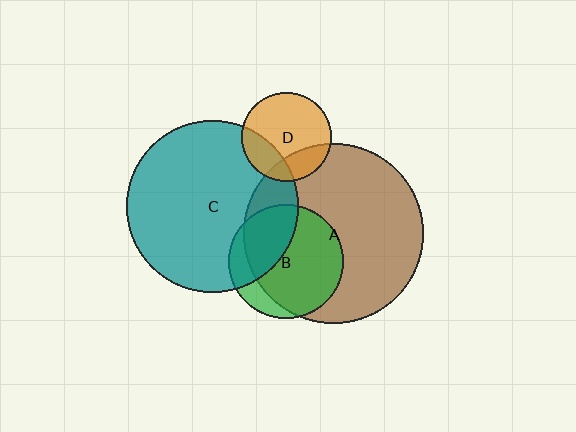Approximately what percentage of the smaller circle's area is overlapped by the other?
Approximately 25%.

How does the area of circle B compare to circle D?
Approximately 1.6 times.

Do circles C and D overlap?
Yes.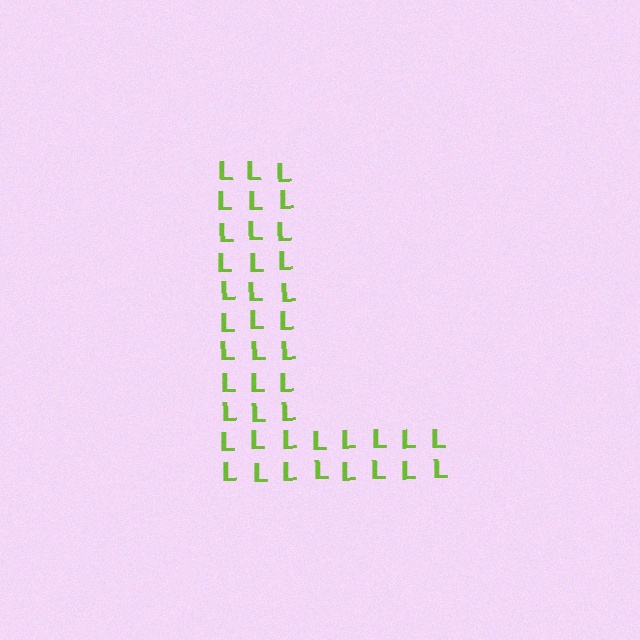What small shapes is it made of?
It is made of small letter L's.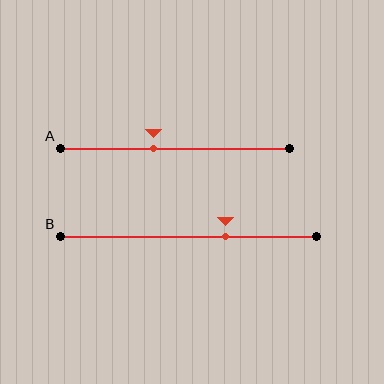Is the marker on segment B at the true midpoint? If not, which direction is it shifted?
No, the marker on segment B is shifted to the right by about 15% of the segment length.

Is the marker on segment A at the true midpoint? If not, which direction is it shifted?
No, the marker on segment A is shifted to the left by about 9% of the segment length.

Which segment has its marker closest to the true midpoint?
Segment A has its marker closest to the true midpoint.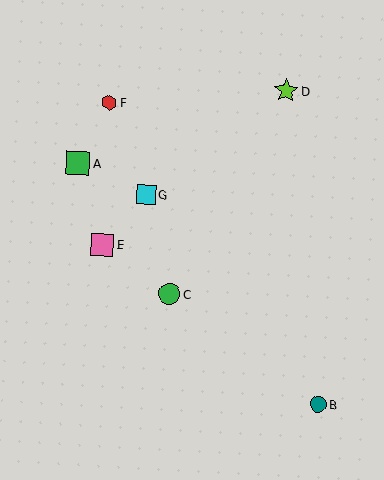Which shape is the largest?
The lime star (labeled D) is the largest.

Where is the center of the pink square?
The center of the pink square is at (103, 245).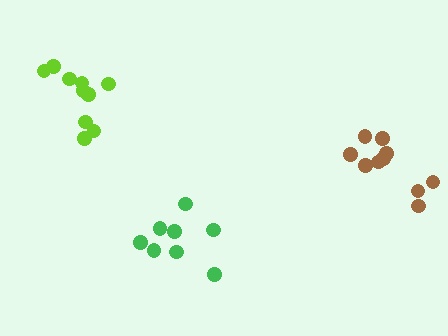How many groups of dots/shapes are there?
There are 3 groups.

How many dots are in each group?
Group 1: 10 dots, Group 2: 11 dots, Group 3: 8 dots (29 total).